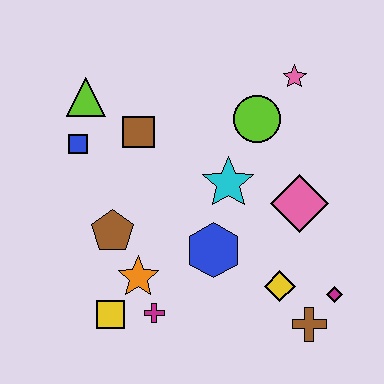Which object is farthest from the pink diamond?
The lime triangle is farthest from the pink diamond.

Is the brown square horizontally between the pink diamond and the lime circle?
No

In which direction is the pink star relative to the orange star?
The pink star is above the orange star.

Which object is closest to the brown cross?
The magenta diamond is closest to the brown cross.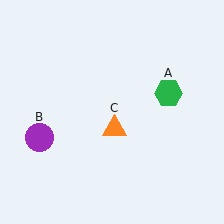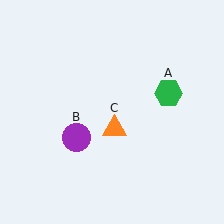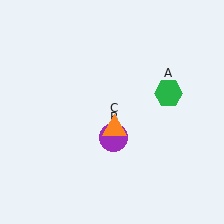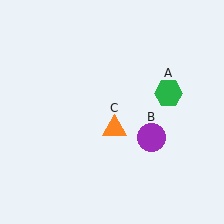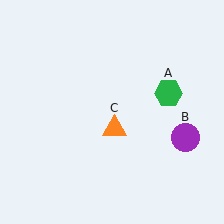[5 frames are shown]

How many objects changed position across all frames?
1 object changed position: purple circle (object B).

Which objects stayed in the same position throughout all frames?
Green hexagon (object A) and orange triangle (object C) remained stationary.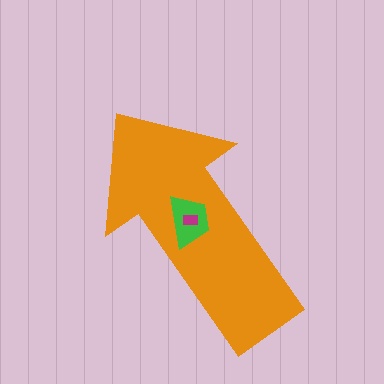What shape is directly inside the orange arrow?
The green trapezoid.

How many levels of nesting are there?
3.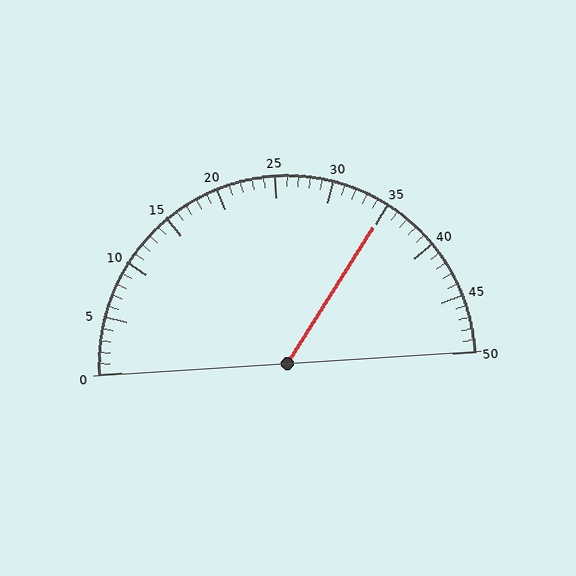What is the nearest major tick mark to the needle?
The nearest major tick mark is 35.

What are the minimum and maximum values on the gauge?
The gauge ranges from 0 to 50.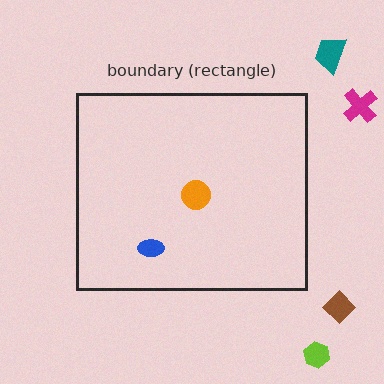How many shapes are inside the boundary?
2 inside, 4 outside.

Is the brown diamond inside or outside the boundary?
Outside.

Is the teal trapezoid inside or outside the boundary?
Outside.